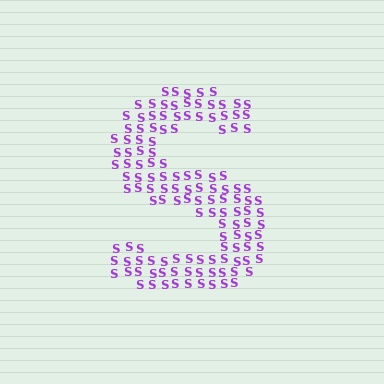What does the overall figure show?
The overall figure shows the letter S.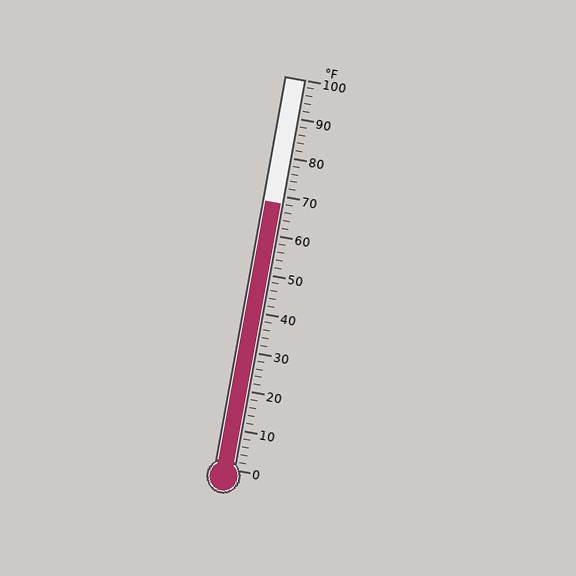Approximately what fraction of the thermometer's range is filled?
The thermometer is filled to approximately 70% of its range.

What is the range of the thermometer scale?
The thermometer scale ranges from 0°F to 100°F.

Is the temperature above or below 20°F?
The temperature is above 20°F.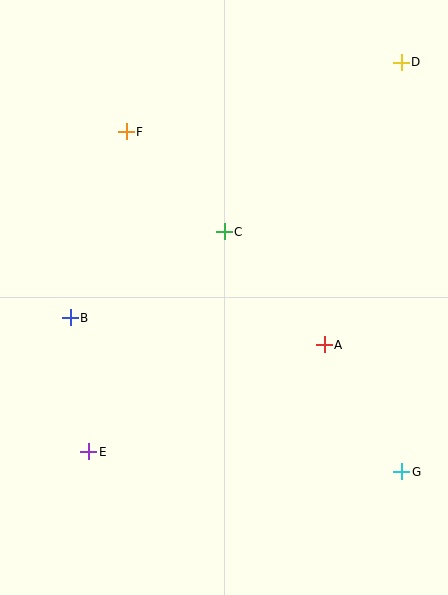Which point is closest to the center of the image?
Point C at (224, 232) is closest to the center.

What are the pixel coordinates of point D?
Point D is at (401, 62).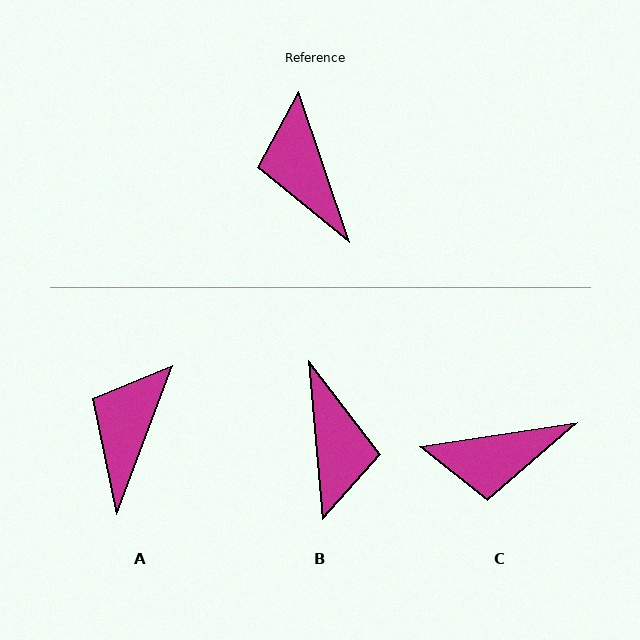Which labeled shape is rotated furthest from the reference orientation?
B, about 166 degrees away.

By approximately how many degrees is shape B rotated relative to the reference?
Approximately 166 degrees counter-clockwise.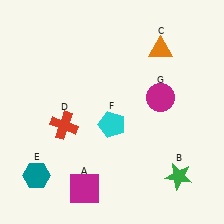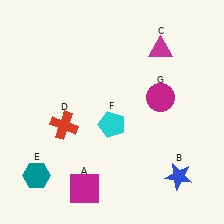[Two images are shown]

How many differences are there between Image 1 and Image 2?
There are 2 differences between the two images.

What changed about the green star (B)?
In Image 1, B is green. In Image 2, it changed to blue.